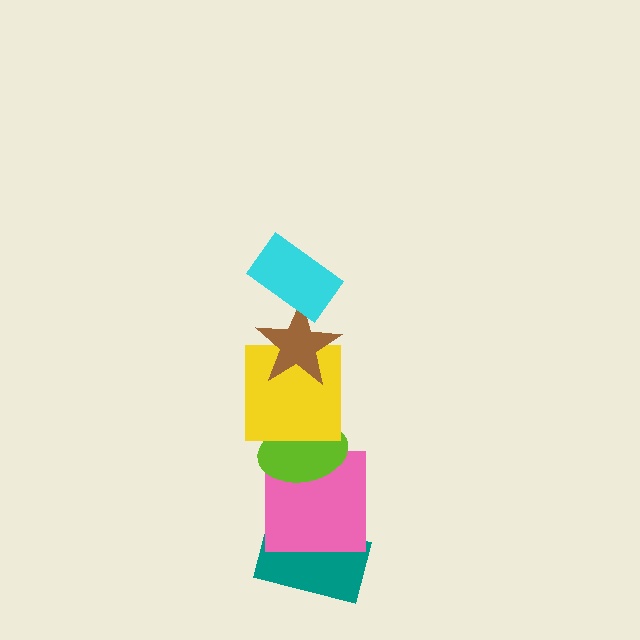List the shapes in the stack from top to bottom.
From top to bottom: the cyan rectangle, the brown star, the yellow square, the lime ellipse, the pink square, the teal rectangle.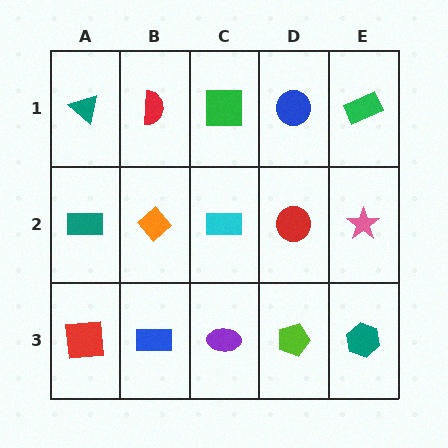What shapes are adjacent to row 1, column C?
A cyan rectangle (row 2, column C), a red semicircle (row 1, column B), a blue circle (row 1, column D).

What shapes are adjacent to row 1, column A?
A teal rectangle (row 2, column A), a red semicircle (row 1, column B).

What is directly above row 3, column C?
A cyan rectangle.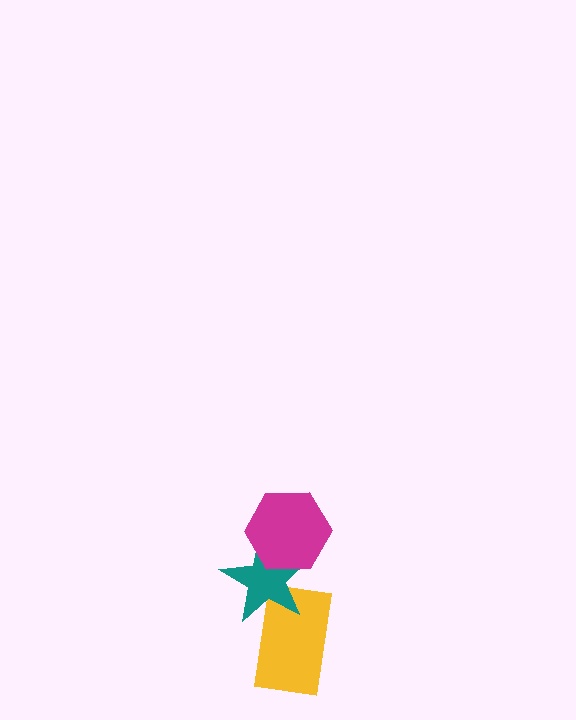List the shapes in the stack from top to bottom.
From top to bottom: the magenta hexagon, the teal star, the yellow rectangle.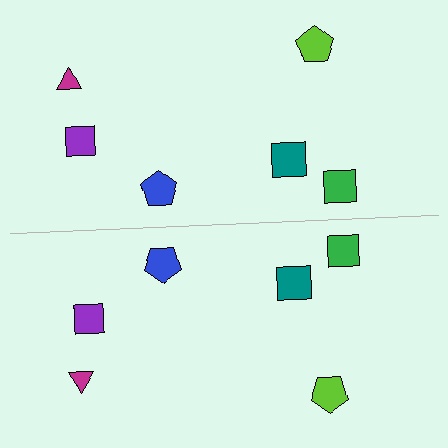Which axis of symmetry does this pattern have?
The pattern has a horizontal axis of symmetry running through the center of the image.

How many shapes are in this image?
There are 12 shapes in this image.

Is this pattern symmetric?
Yes, this pattern has bilateral (reflection) symmetry.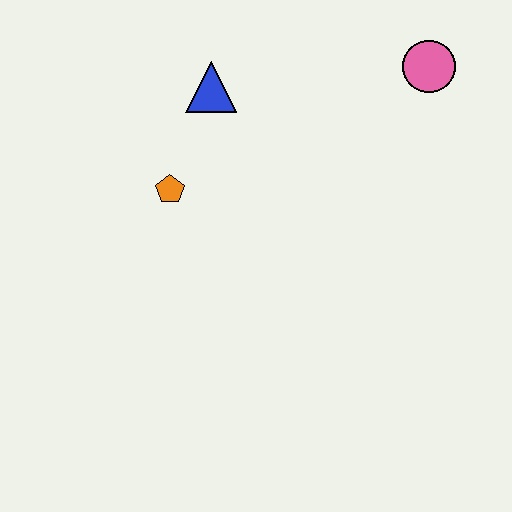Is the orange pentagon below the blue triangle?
Yes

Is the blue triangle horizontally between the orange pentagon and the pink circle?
Yes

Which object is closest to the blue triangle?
The orange pentagon is closest to the blue triangle.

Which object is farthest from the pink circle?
The orange pentagon is farthest from the pink circle.